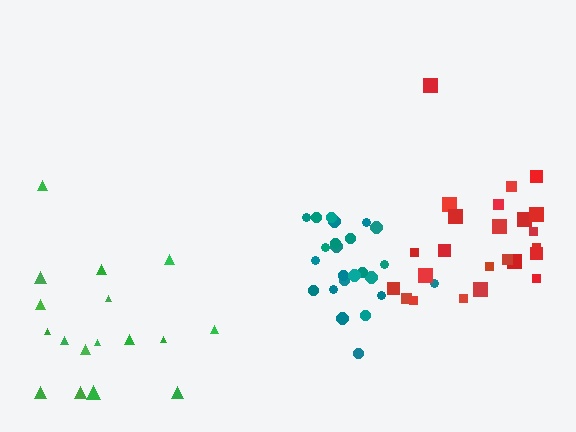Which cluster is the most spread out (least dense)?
Green.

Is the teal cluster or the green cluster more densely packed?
Teal.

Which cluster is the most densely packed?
Teal.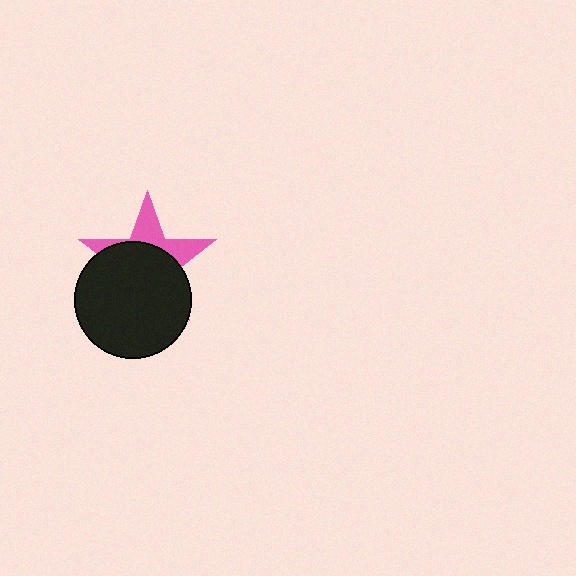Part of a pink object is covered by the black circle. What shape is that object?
It is a star.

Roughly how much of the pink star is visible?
A small part of it is visible (roughly 34%).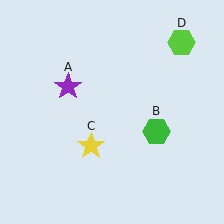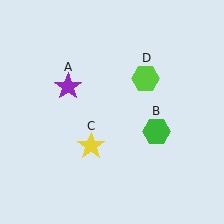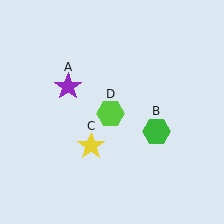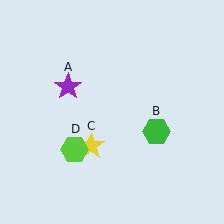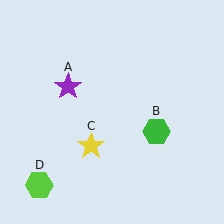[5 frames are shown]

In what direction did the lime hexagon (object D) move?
The lime hexagon (object D) moved down and to the left.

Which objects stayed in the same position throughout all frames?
Purple star (object A) and green hexagon (object B) and yellow star (object C) remained stationary.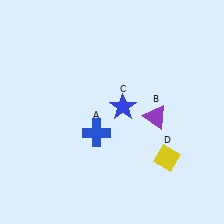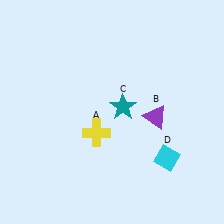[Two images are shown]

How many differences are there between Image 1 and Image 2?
There are 3 differences between the two images.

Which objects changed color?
A changed from blue to yellow. C changed from blue to teal. D changed from yellow to cyan.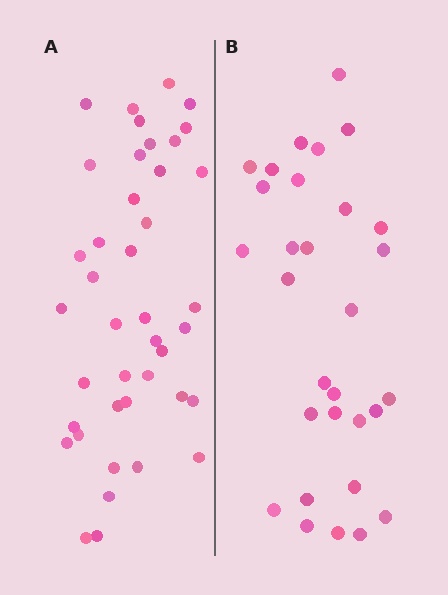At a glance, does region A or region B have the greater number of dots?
Region A (the left region) has more dots.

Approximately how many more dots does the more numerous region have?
Region A has roughly 12 or so more dots than region B.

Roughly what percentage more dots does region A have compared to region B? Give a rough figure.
About 35% more.